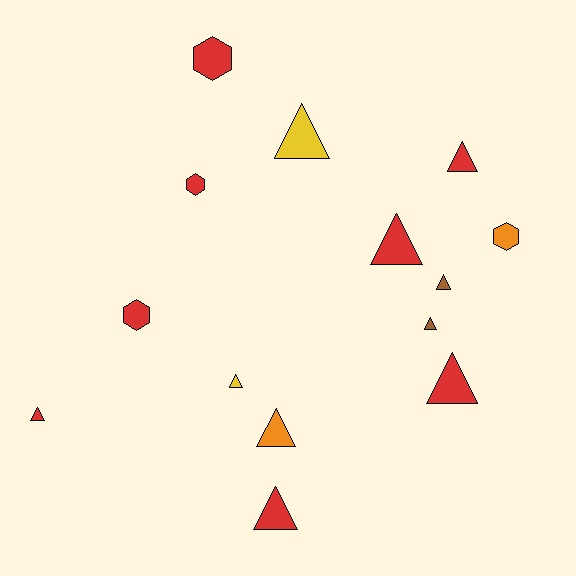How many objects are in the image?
There are 14 objects.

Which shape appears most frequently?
Triangle, with 10 objects.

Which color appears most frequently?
Red, with 8 objects.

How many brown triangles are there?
There are 2 brown triangles.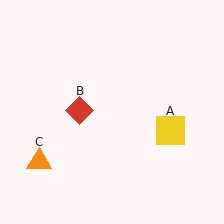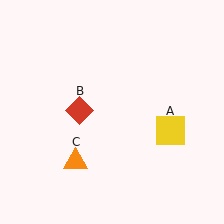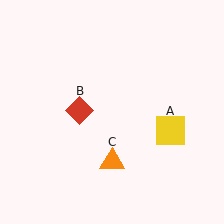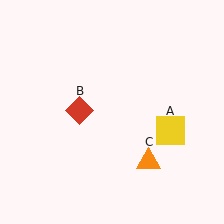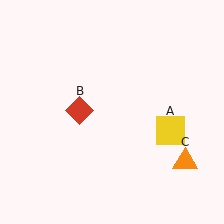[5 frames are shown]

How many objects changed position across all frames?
1 object changed position: orange triangle (object C).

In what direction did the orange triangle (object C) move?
The orange triangle (object C) moved right.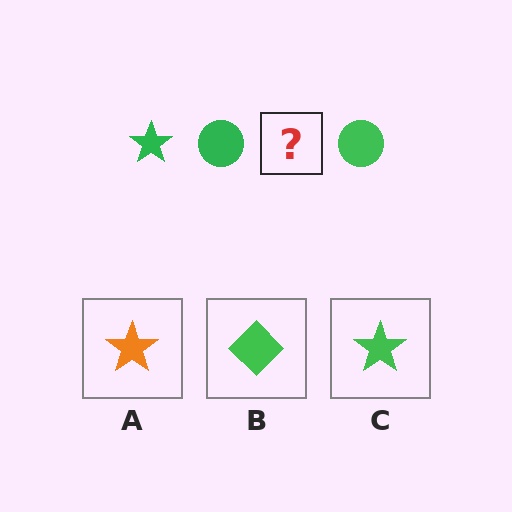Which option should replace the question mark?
Option C.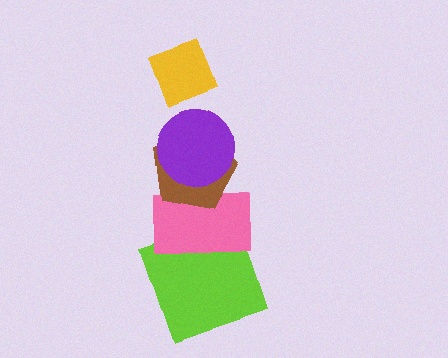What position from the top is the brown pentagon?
The brown pentagon is 3rd from the top.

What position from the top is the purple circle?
The purple circle is 2nd from the top.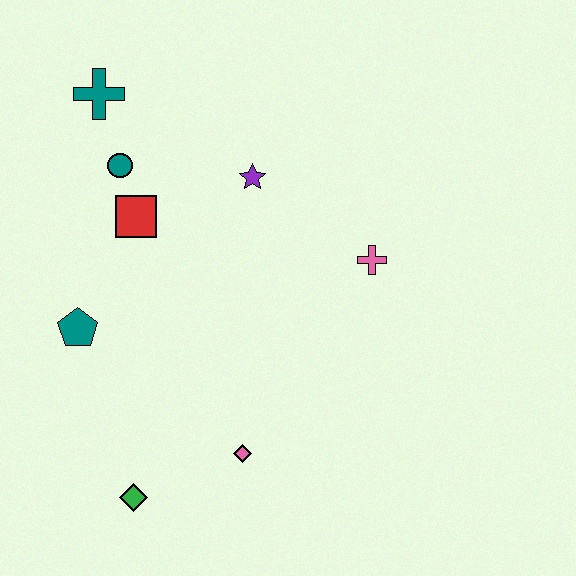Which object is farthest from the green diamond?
The teal cross is farthest from the green diamond.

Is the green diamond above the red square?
No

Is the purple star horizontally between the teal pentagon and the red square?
No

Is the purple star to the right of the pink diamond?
Yes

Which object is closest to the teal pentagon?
The red square is closest to the teal pentagon.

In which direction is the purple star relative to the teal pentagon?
The purple star is to the right of the teal pentagon.